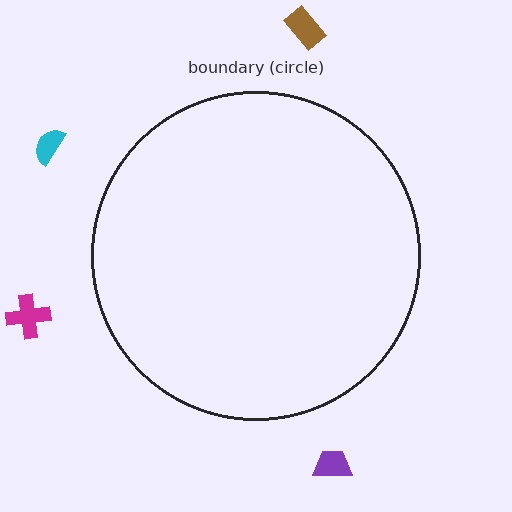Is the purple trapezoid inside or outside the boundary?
Outside.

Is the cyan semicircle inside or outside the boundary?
Outside.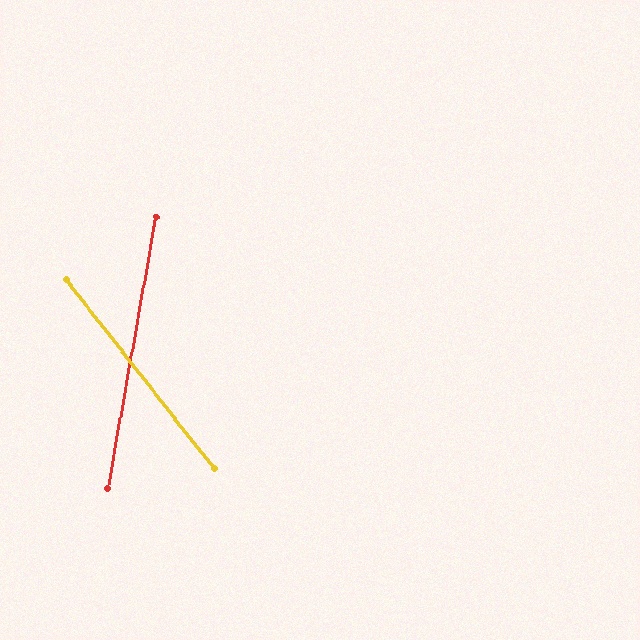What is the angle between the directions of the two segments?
Approximately 48 degrees.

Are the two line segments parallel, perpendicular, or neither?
Neither parallel nor perpendicular — they differ by about 48°.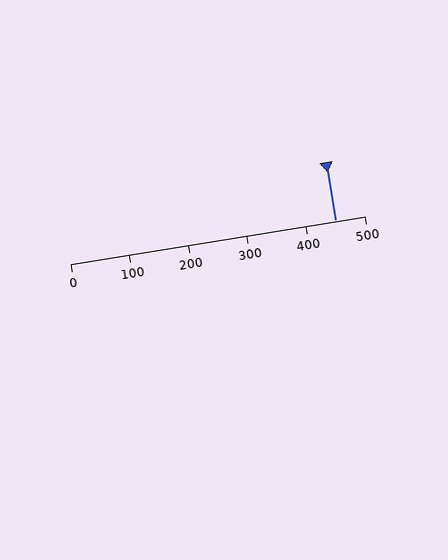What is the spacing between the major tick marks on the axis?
The major ticks are spaced 100 apart.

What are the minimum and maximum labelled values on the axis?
The axis runs from 0 to 500.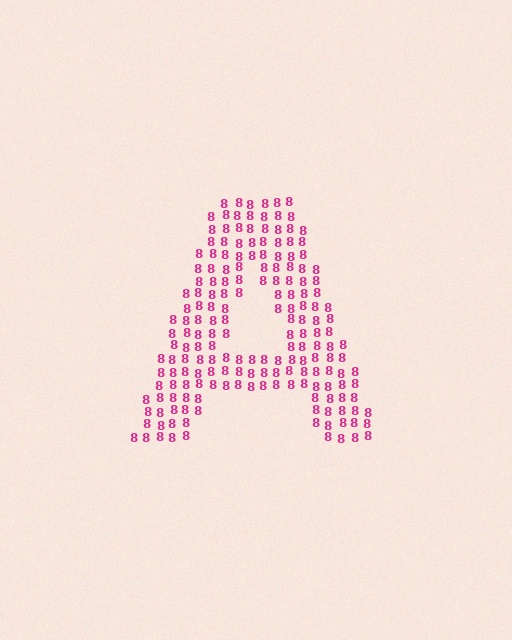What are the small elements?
The small elements are digit 8's.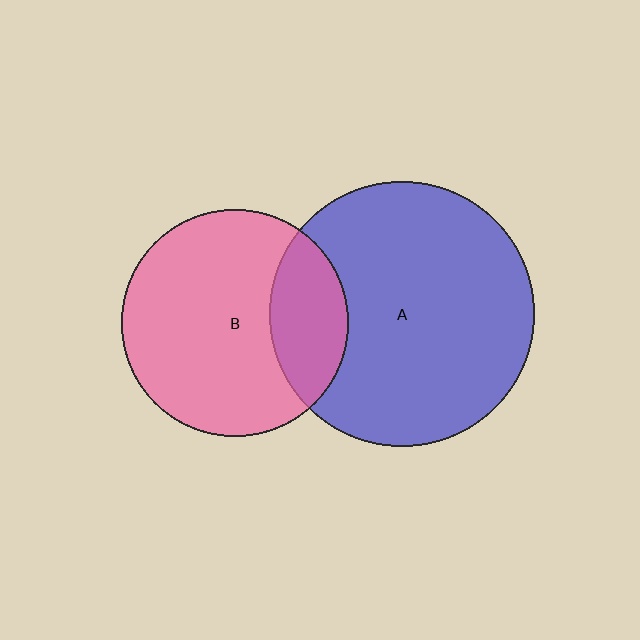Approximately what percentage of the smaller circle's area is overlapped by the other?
Approximately 25%.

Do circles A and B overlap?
Yes.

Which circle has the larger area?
Circle A (blue).